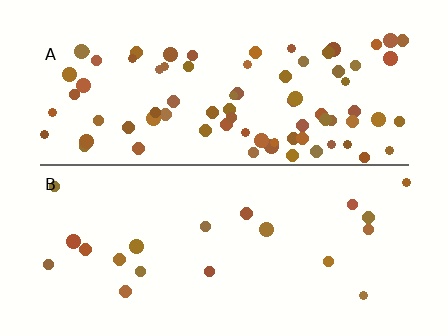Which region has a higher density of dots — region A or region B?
A (the top).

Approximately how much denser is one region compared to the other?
Approximately 4.0× — region A over region B.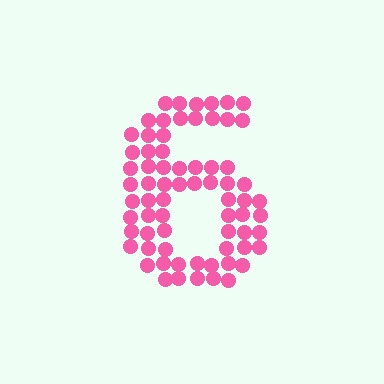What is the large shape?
The large shape is the digit 6.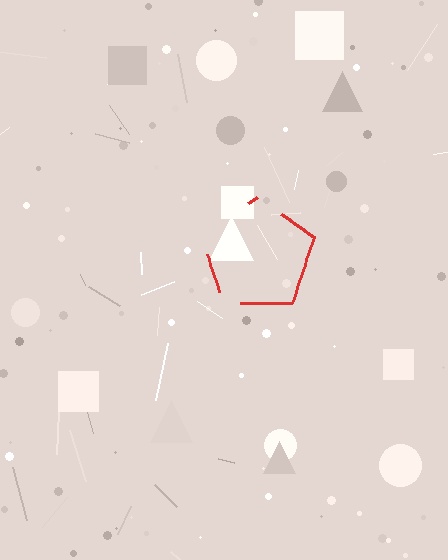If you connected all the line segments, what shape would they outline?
They would outline a pentagon.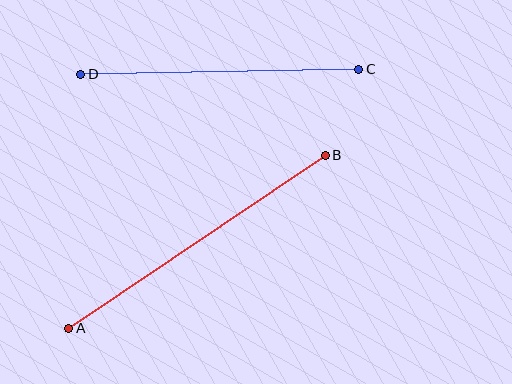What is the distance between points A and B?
The distance is approximately 309 pixels.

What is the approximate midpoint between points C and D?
The midpoint is at approximately (220, 72) pixels.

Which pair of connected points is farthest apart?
Points A and B are farthest apart.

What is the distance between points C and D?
The distance is approximately 278 pixels.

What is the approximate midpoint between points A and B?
The midpoint is at approximately (197, 242) pixels.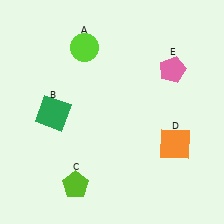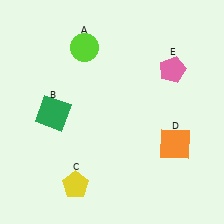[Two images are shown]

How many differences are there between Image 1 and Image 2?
There is 1 difference between the two images.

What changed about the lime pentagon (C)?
In Image 1, C is lime. In Image 2, it changed to yellow.